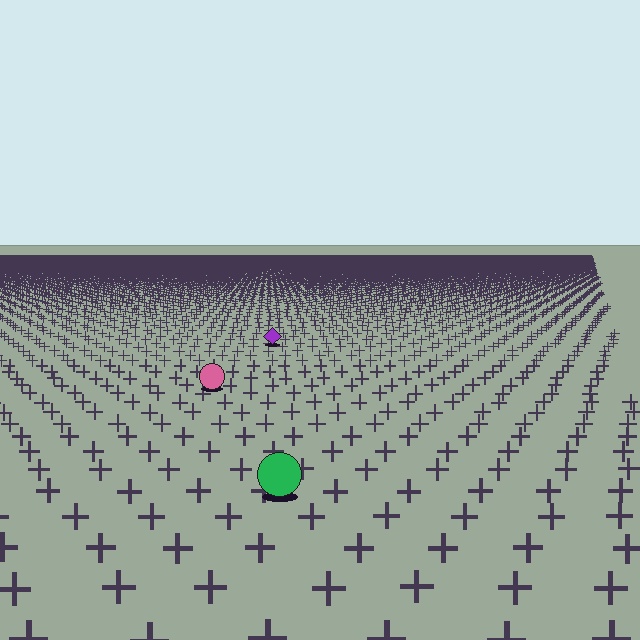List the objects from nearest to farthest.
From nearest to farthest: the green circle, the pink circle, the purple diamond.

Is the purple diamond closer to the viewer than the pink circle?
No. The pink circle is closer — you can tell from the texture gradient: the ground texture is coarser near it.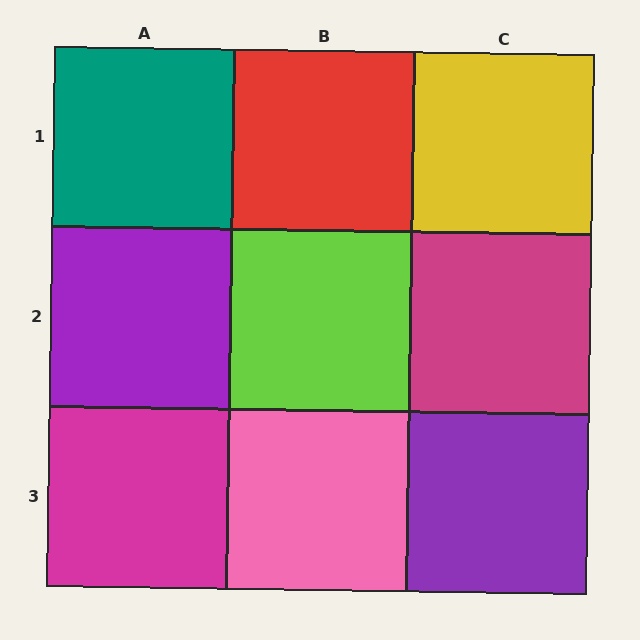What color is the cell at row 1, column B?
Red.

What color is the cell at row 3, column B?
Pink.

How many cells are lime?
1 cell is lime.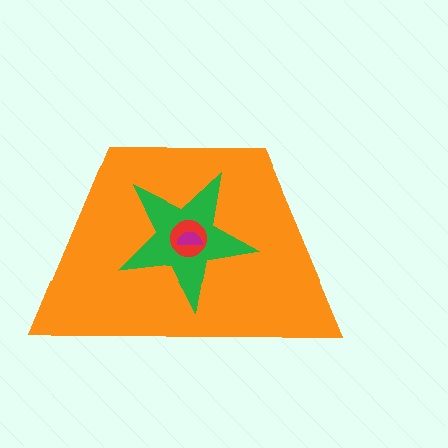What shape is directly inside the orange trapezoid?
The green star.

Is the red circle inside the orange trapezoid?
Yes.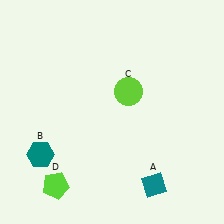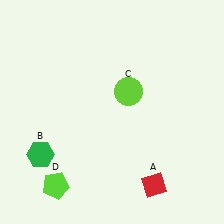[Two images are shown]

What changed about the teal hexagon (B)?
In Image 1, B is teal. In Image 2, it changed to green.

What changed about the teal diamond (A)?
In Image 1, A is teal. In Image 2, it changed to red.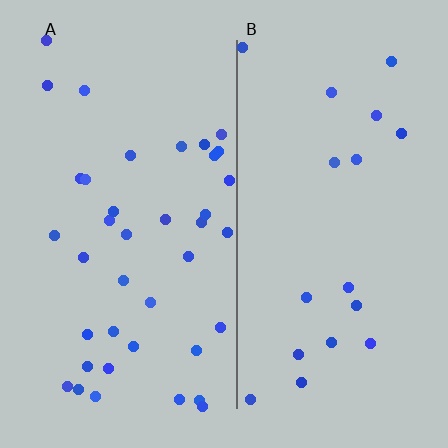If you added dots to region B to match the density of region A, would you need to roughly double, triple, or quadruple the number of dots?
Approximately double.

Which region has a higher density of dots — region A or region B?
A (the left).